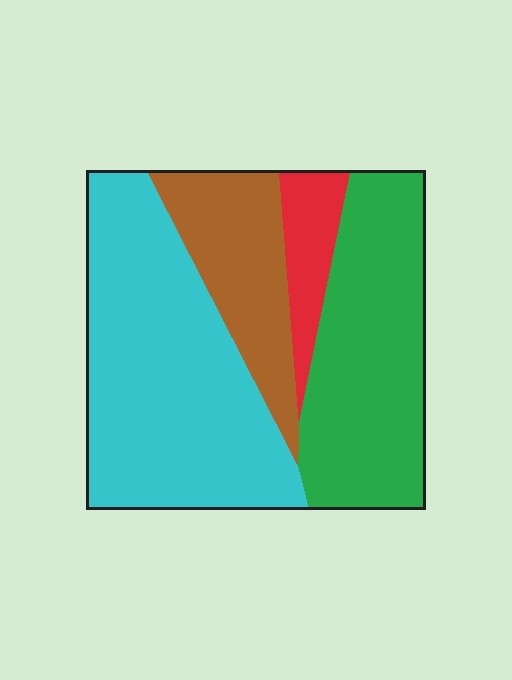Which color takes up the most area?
Cyan, at roughly 45%.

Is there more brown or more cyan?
Cyan.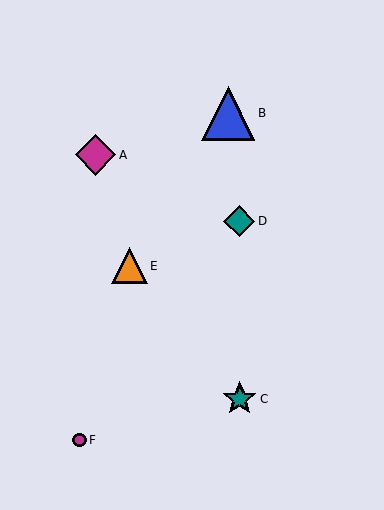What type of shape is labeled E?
Shape E is an orange triangle.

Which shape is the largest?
The blue triangle (labeled B) is the largest.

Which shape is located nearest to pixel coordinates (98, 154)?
The magenta diamond (labeled A) at (95, 155) is nearest to that location.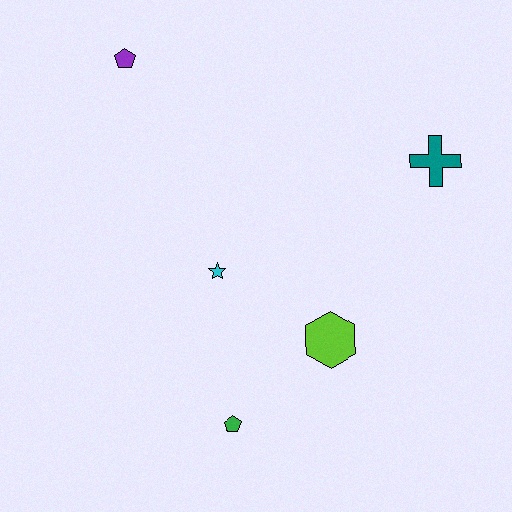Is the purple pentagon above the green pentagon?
Yes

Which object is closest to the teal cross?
The lime hexagon is closest to the teal cross.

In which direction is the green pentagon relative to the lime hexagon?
The green pentagon is to the left of the lime hexagon.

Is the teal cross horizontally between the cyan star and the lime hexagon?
No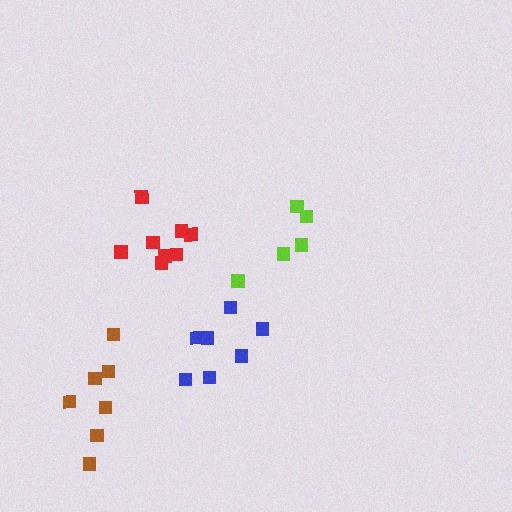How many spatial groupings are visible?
There are 4 spatial groupings.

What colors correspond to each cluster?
The clusters are colored: red, lime, blue, brown.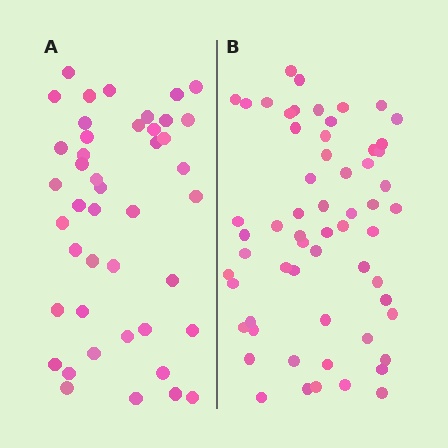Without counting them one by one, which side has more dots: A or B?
Region B (the right region) has more dots.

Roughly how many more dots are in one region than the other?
Region B has approximately 15 more dots than region A.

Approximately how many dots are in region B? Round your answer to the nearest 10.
About 60 dots.